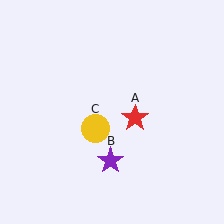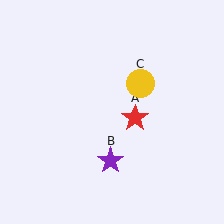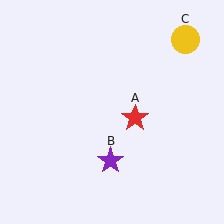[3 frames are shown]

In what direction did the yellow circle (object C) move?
The yellow circle (object C) moved up and to the right.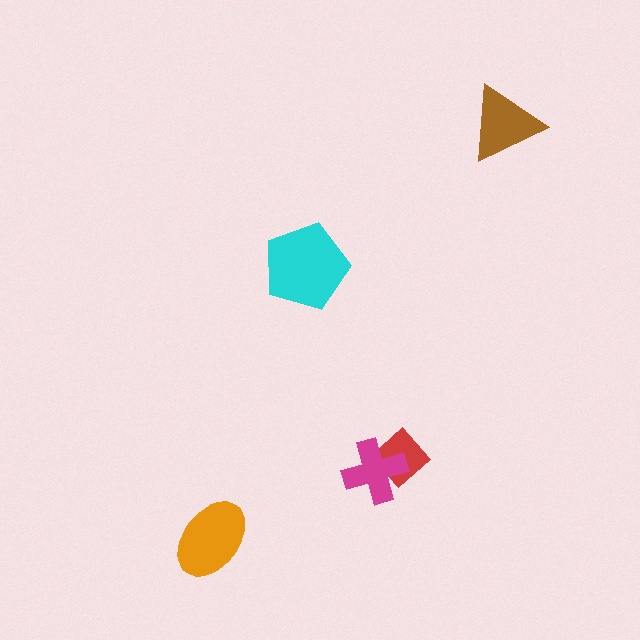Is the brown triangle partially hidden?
No, no other shape covers it.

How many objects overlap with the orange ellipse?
0 objects overlap with the orange ellipse.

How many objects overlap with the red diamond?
1 object overlaps with the red diamond.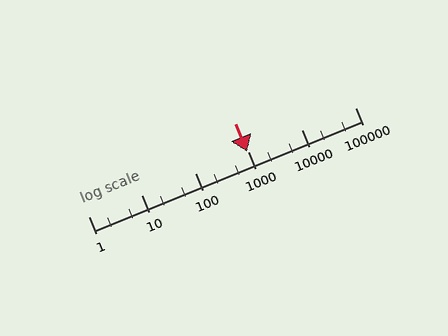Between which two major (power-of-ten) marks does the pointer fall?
The pointer is between 100 and 1000.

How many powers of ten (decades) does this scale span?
The scale spans 5 decades, from 1 to 100000.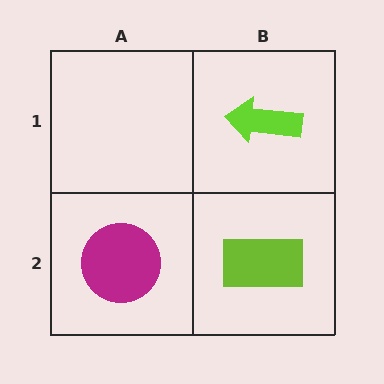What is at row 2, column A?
A magenta circle.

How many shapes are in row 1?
1 shape.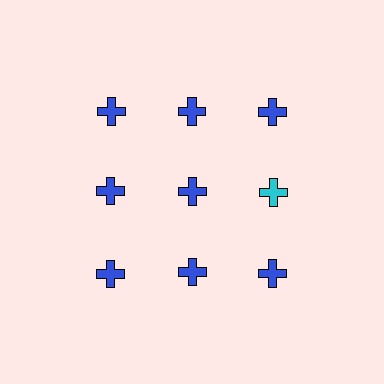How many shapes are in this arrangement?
There are 9 shapes arranged in a grid pattern.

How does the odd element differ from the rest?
It has a different color: cyan instead of blue.